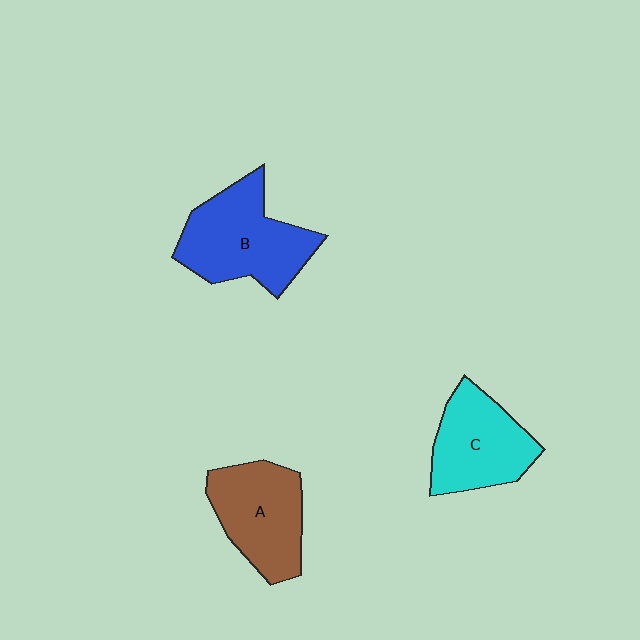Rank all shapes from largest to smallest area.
From largest to smallest: B (blue), A (brown), C (cyan).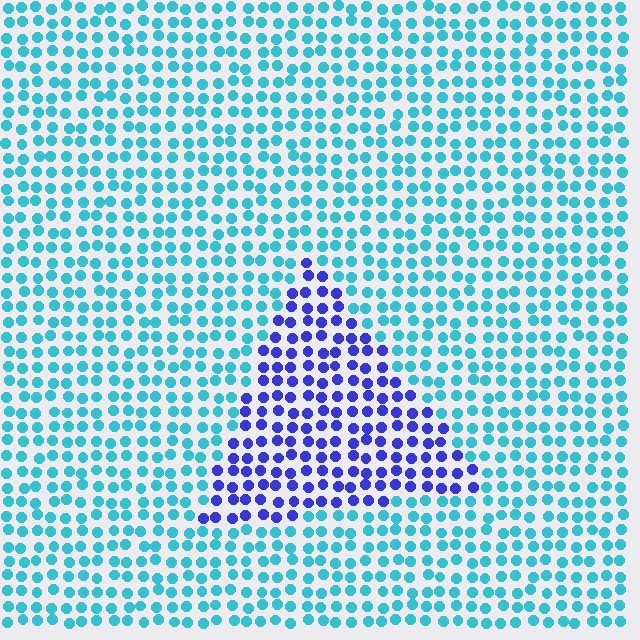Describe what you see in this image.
The image is filled with small cyan elements in a uniform arrangement. A triangle-shaped region is visible where the elements are tinted to a slightly different hue, forming a subtle color boundary.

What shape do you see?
I see a triangle.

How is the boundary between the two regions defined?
The boundary is defined purely by a slight shift in hue (about 56 degrees). Spacing, size, and orientation are identical on both sides.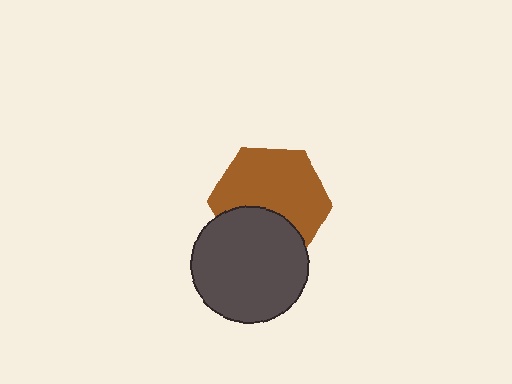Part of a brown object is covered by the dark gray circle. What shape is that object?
It is a hexagon.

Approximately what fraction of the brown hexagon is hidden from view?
Roughly 34% of the brown hexagon is hidden behind the dark gray circle.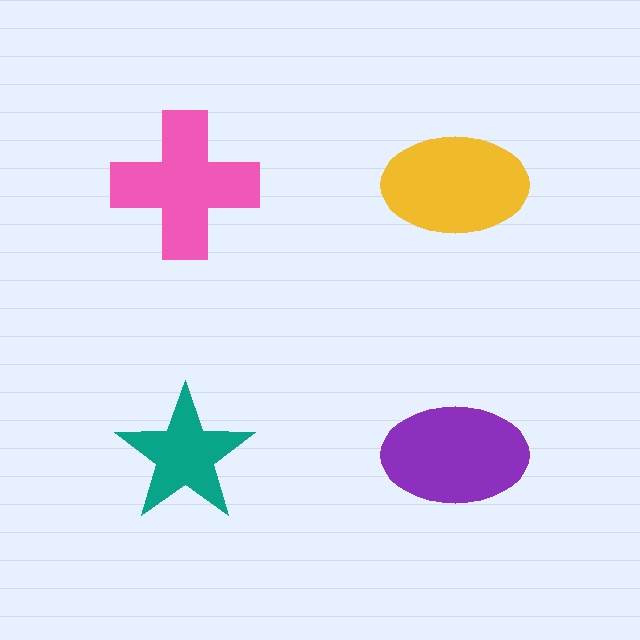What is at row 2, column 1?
A teal star.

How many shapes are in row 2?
2 shapes.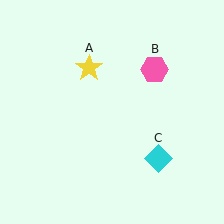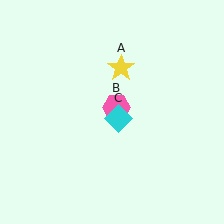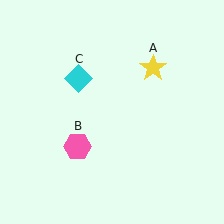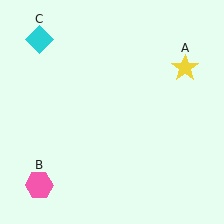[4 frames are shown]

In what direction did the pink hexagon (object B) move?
The pink hexagon (object B) moved down and to the left.